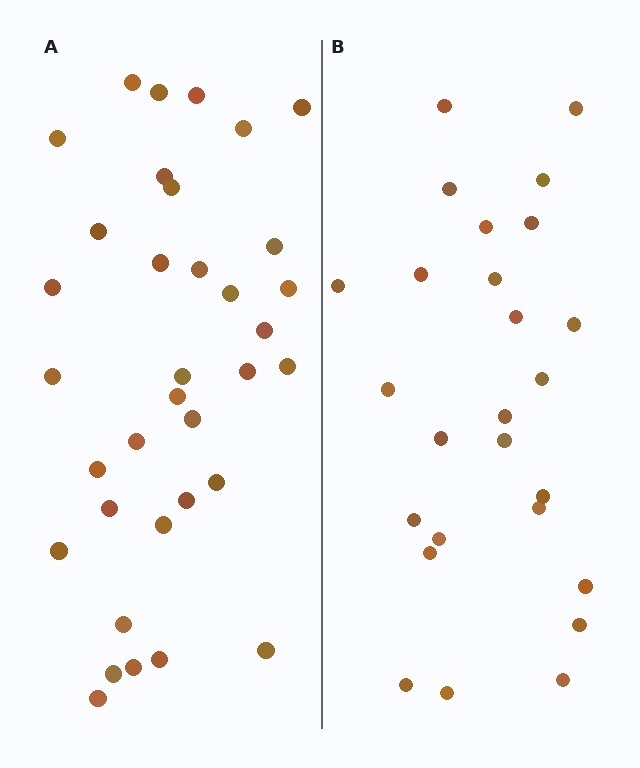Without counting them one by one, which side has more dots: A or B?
Region A (the left region) has more dots.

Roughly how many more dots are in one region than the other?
Region A has roughly 8 or so more dots than region B.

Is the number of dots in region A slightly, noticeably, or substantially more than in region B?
Region A has noticeably more, but not dramatically so. The ratio is roughly 1.3 to 1.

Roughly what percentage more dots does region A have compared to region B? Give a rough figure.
About 35% more.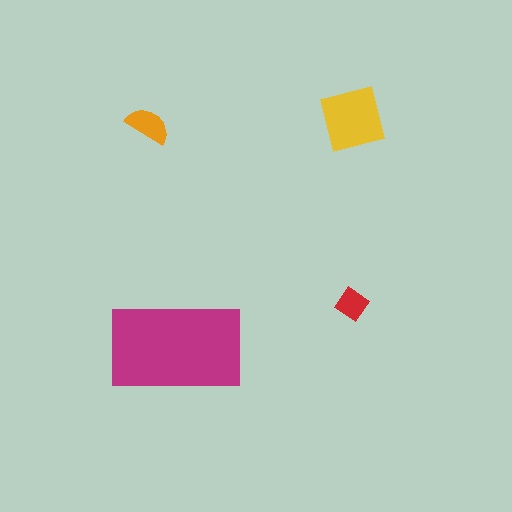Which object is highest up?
The yellow square is topmost.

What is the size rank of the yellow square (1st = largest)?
2nd.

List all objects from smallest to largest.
The red diamond, the orange semicircle, the yellow square, the magenta rectangle.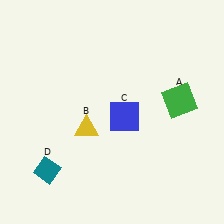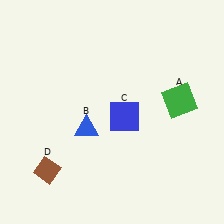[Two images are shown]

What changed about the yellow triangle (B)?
In Image 1, B is yellow. In Image 2, it changed to blue.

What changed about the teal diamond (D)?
In Image 1, D is teal. In Image 2, it changed to brown.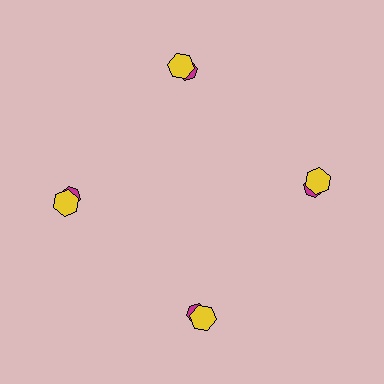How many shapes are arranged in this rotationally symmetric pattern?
There are 8 shapes, arranged in 4 groups of 2.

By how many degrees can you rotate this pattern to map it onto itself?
The pattern maps onto itself every 90 degrees of rotation.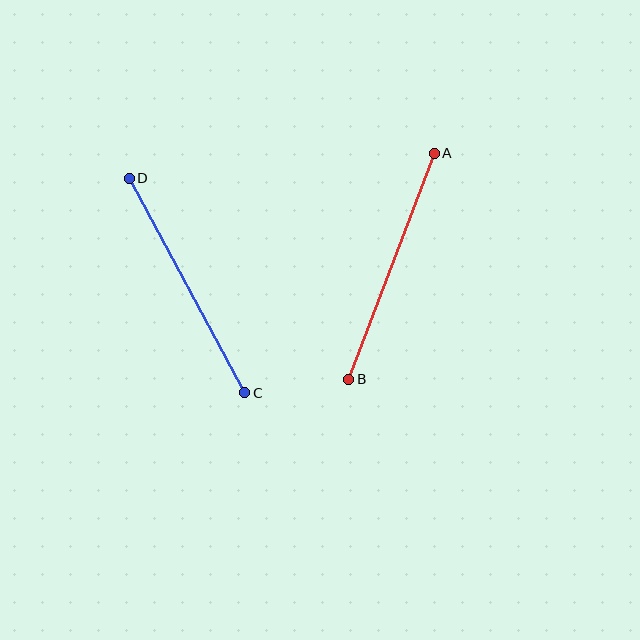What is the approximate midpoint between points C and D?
The midpoint is at approximately (187, 285) pixels.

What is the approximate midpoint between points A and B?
The midpoint is at approximately (391, 266) pixels.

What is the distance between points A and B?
The distance is approximately 242 pixels.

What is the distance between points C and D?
The distance is approximately 243 pixels.